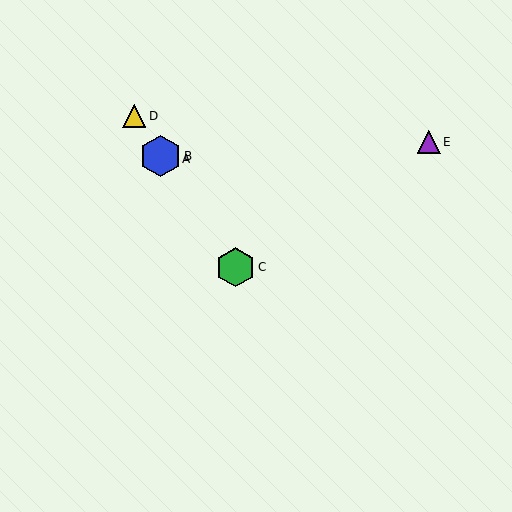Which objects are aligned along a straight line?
Objects A, B, C, D are aligned along a straight line.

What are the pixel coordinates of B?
Object B is at (161, 156).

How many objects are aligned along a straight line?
4 objects (A, B, C, D) are aligned along a straight line.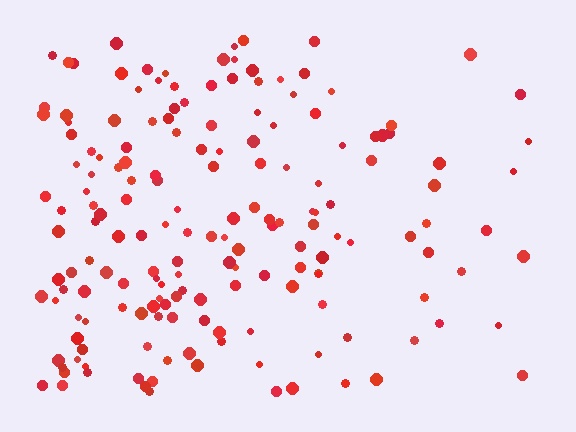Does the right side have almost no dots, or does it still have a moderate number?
Still a moderate number, just noticeably fewer than the left.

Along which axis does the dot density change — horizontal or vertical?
Horizontal.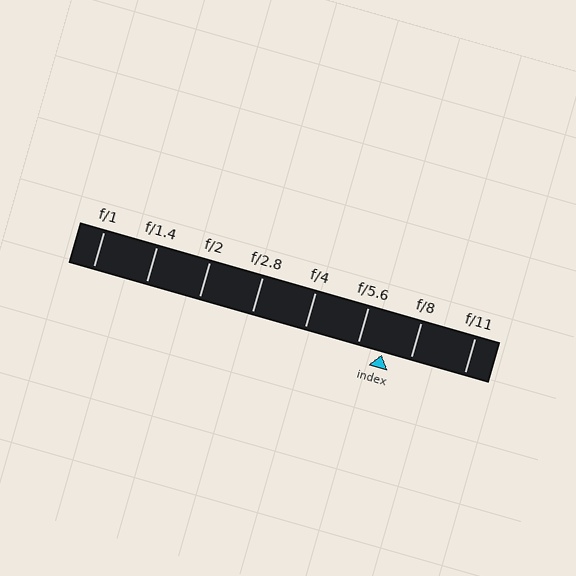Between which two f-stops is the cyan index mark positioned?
The index mark is between f/5.6 and f/8.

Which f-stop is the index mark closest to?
The index mark is closest to f/5.6.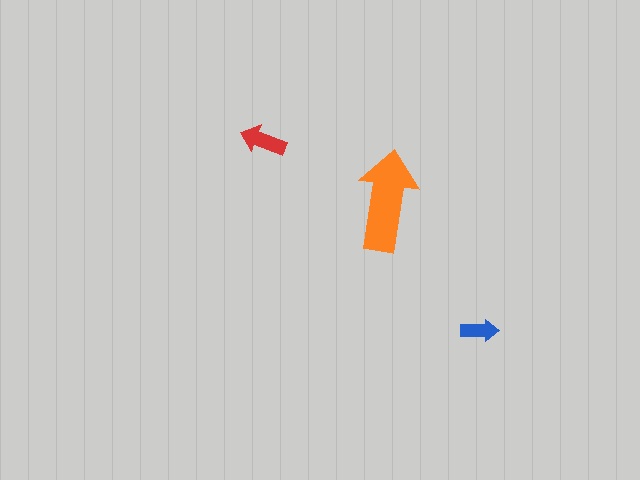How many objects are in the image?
There are 3 objects in the image.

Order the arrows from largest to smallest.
the orange one, the red one, the blue one.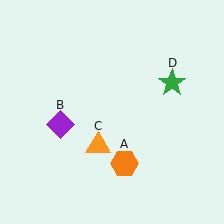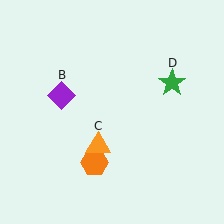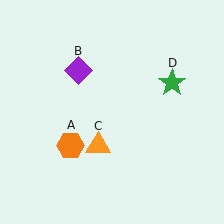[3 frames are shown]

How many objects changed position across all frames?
2 objects changed position: orange hexagon (object A), purple diamond (object B).